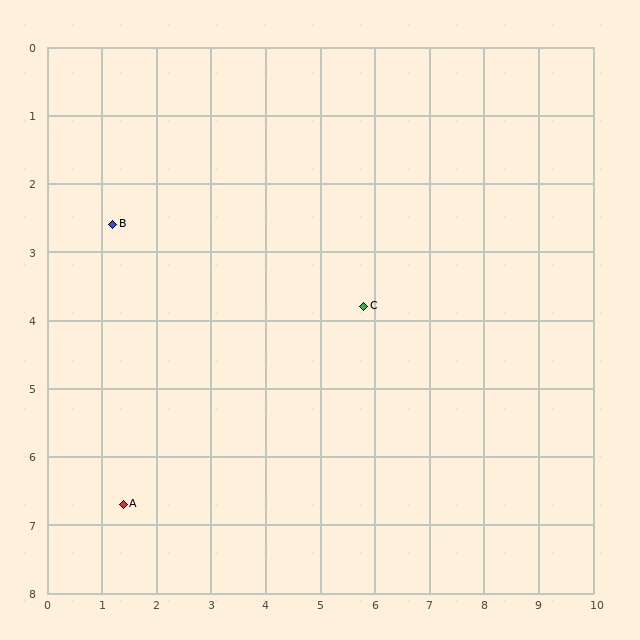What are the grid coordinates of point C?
Point C is at approximately (5.8, 3.8).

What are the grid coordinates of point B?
Point B is at approximately (1.2, 2.6).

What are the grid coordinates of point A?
Point A is at approximately (1.4, 6.7).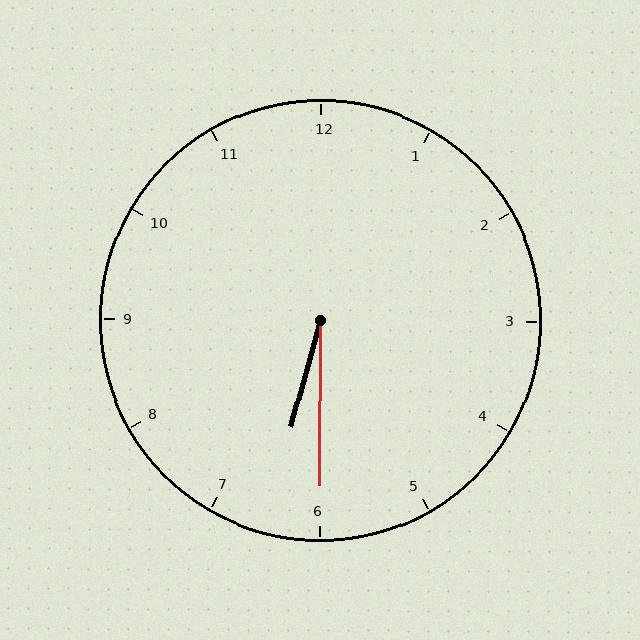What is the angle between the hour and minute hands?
Approximately 15 degrees.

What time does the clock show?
6:30.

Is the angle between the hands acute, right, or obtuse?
It is acute.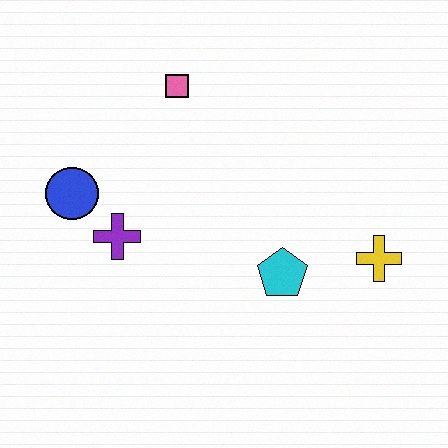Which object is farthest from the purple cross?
The yellow cross is farthest from the purple cross.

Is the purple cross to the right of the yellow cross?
No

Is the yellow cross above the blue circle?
No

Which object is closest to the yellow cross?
The cyan pentagon is closest to the yellow cross.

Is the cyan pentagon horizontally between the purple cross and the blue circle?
No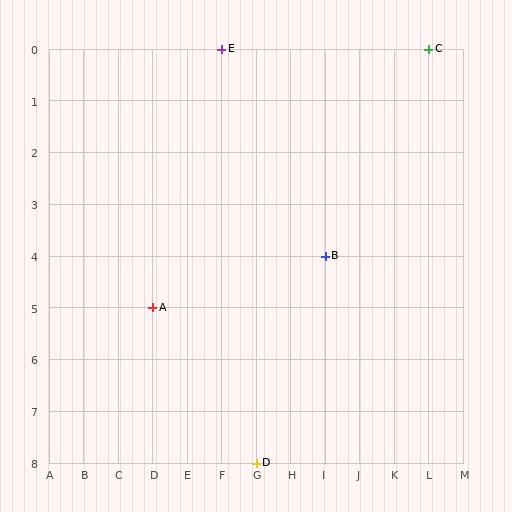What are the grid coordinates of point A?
Point A is at grid coordinates (D, 5).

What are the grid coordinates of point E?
Point E is at grid coordinates (F, 0).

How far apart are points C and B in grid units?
Points C and B are 3 columns and 4 rows apart (about 5.0 grid units diagonally).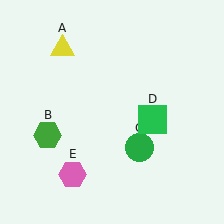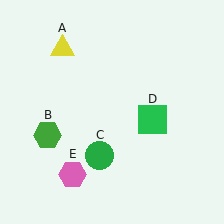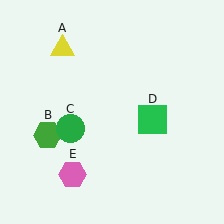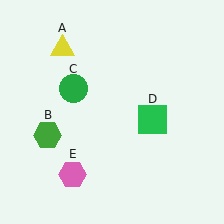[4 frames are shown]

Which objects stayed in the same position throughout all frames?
Yellow triangle (object A) and green hexagon (object B) and green square (object D) and pink hexagon (object E) remained stationary.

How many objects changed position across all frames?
1 object changed position: green circle (object C).